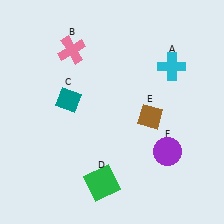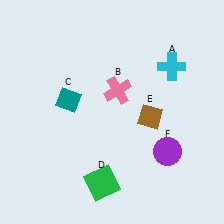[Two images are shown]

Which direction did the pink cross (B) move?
The pink cross (B) moved right.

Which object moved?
The pink cross (B) moved right.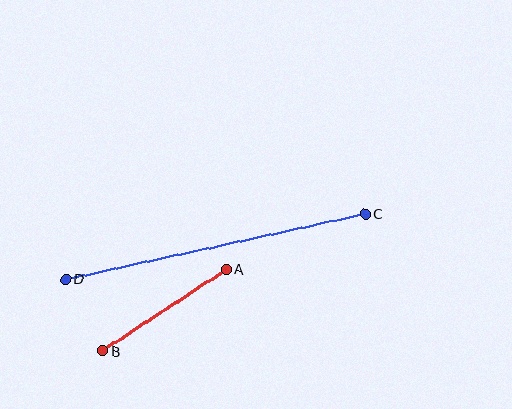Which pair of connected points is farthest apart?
Points C and D are farthest apart.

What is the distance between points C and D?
The distance is approximately 306 pixels.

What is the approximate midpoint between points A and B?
The midpoint is at approximately (165, 310) pixels.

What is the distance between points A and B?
The distance is approximately 147 pixels.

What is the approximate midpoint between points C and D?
The midpoint is at approximately (216, 246) pixels.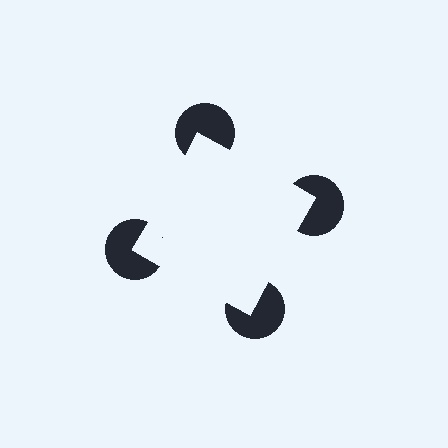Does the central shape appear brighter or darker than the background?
It typically appears slightly brighter than the background, even though no actual brightness change is drawn.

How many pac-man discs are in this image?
There are 4 — one at each vertex of the illusory square.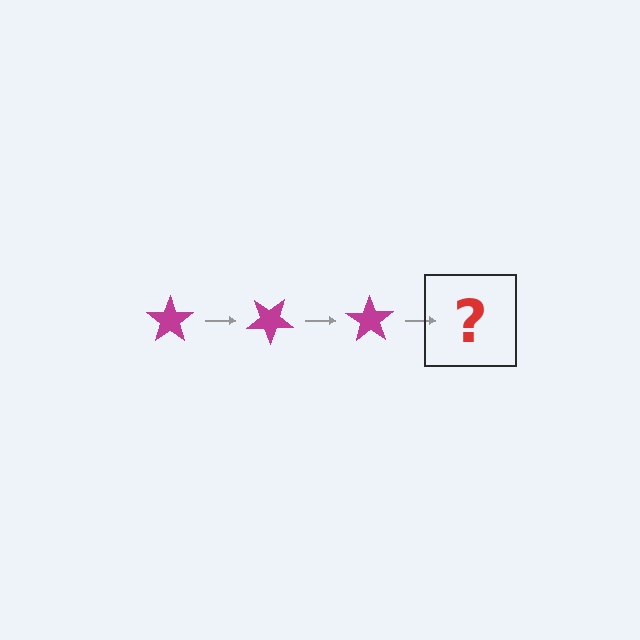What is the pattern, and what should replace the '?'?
The pattern is that the star rotates 35 degrees each step. The '?' should be a magenta star rotated 105 degrees.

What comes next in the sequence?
The next element should be a magenta star rotated 105 degrees.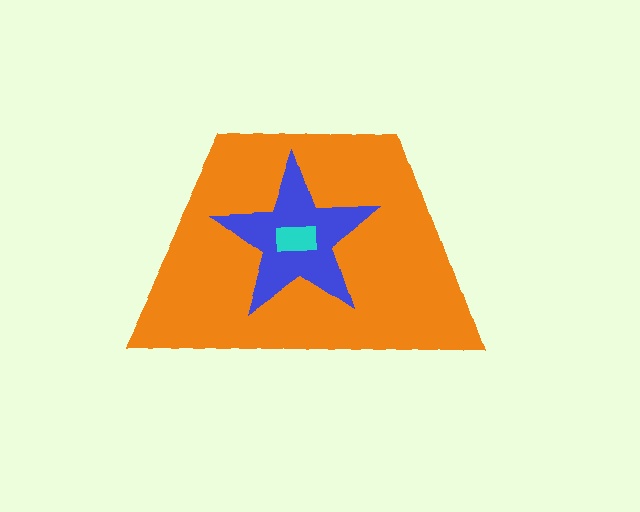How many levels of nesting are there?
3.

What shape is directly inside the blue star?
The cyan rectangle.